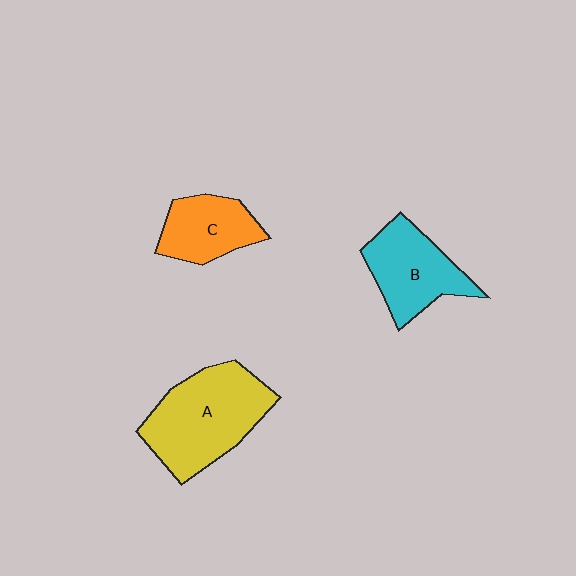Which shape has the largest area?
Shape A (yellow).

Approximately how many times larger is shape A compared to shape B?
Approximately 1.4 times.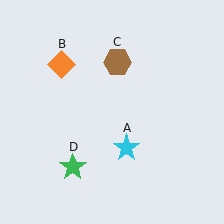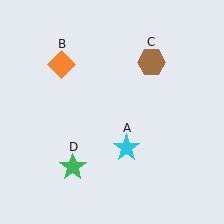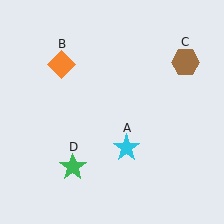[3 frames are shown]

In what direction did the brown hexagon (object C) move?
The brown hexagon (object C) moved right.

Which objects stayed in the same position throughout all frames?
Cyan star (object A) and orange diamond (object B) and green star (object D) remained stationary.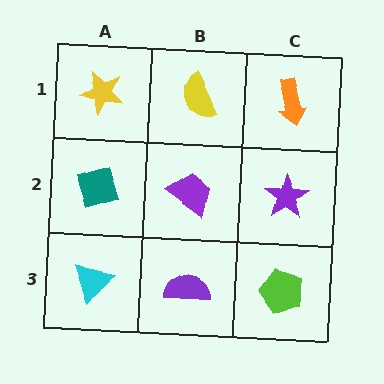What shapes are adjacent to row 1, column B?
A purple trapezoid (row 2, column B), a yellow star (row 1, column A), an orange arrow (row 1, column C).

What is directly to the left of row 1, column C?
A yellow semicircle.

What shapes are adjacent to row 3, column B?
A purple trapezoid (row 2, column B), a cyan triangle (row 3, column A), a lime pentagon (row 3, column C).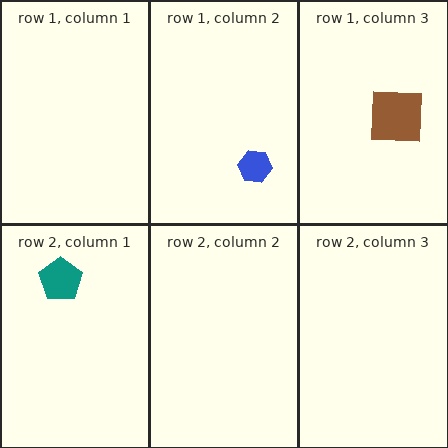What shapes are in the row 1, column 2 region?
The blue hexagon.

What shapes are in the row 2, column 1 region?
The teal pentagon.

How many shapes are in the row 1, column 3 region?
1.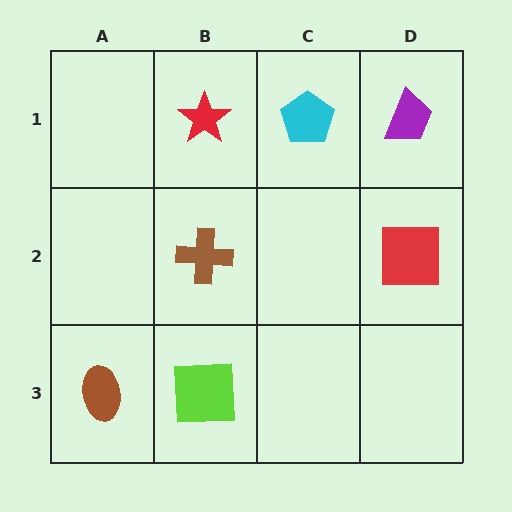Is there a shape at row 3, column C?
No, that cell is empty.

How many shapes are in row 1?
3 shapes.